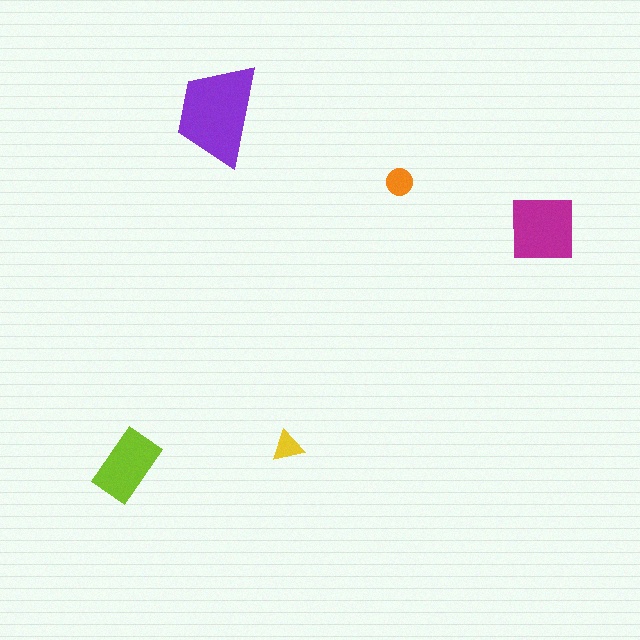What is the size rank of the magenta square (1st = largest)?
2nd.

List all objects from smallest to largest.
The yellow triangle, the orange circle, the lime rectangle, the magenta square, the purple trapezoid.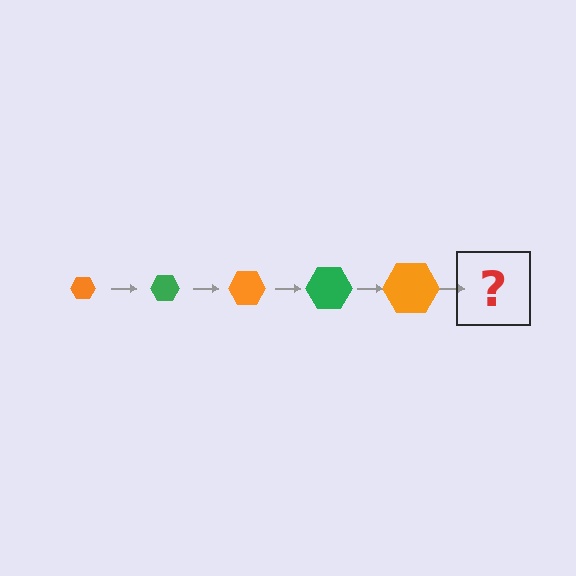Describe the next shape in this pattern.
It should be a green hexagon, larger than the previous one.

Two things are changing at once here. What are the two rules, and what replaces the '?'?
The two rules are that the hexagon grows larger each step and the color cycles through orange and green. The '?' should be a green hexagon, larger than the previous one.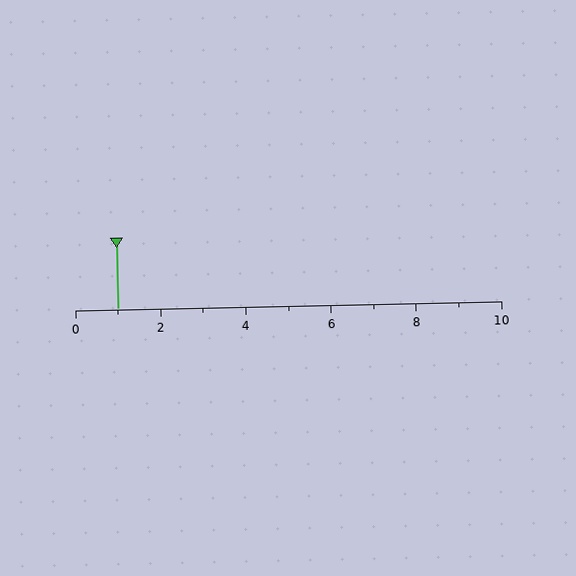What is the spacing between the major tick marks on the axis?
The major ticks are spaced 2 apart.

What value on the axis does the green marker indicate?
The marker indicates approximately 1.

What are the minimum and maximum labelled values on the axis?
The axis runs from 0 to 10.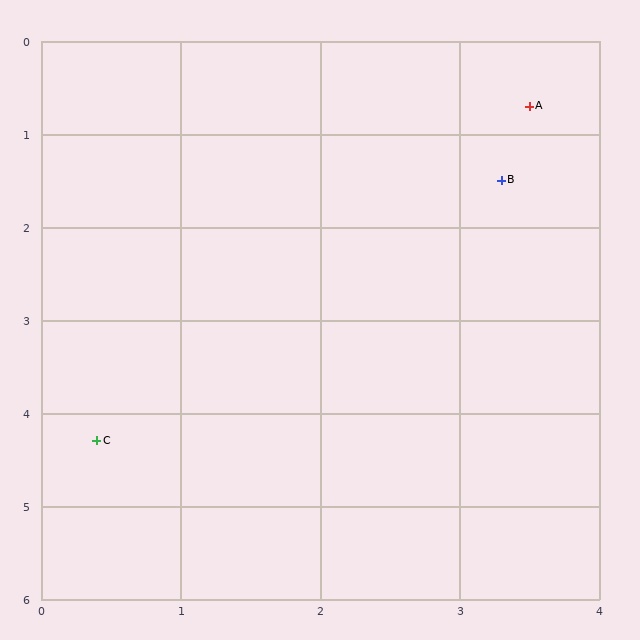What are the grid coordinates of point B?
Point B is at approximately (3.3, 1.5).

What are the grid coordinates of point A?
Point A is at approximately (3.5, 0.7).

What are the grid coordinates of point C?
Point C is at approximately (0.4, 4.3).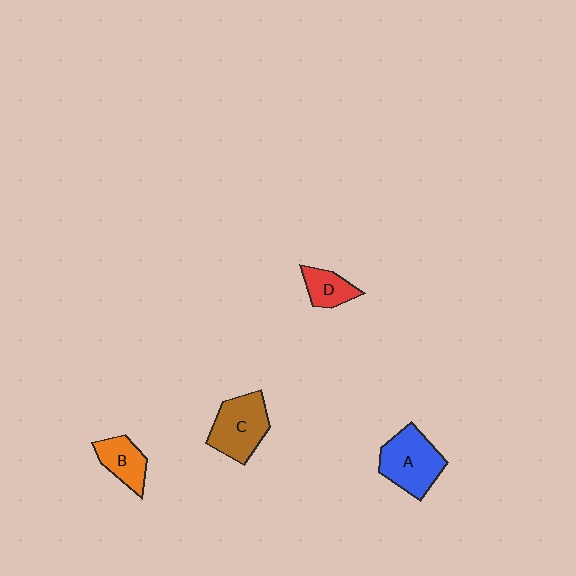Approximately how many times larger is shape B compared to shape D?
Approximately 1.2 times.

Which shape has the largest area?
Shape A (blue).